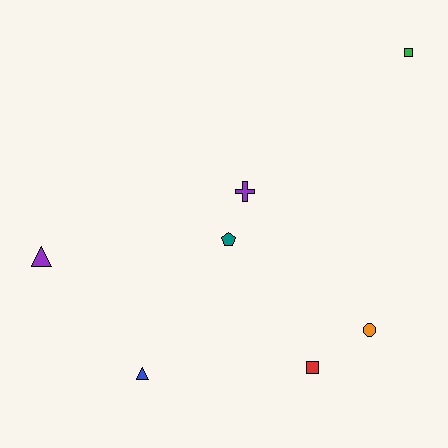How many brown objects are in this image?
There are no brown objects.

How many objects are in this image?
There are 7 objects.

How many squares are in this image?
There are 2 squares.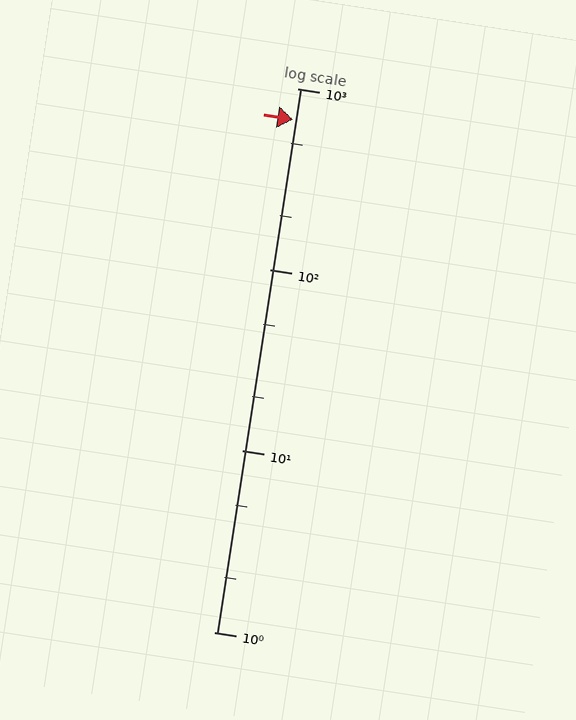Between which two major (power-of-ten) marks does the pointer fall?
The pointer is between 100 and 1000.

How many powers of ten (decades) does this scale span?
The scale spans 3 decades, from 1 to 1000.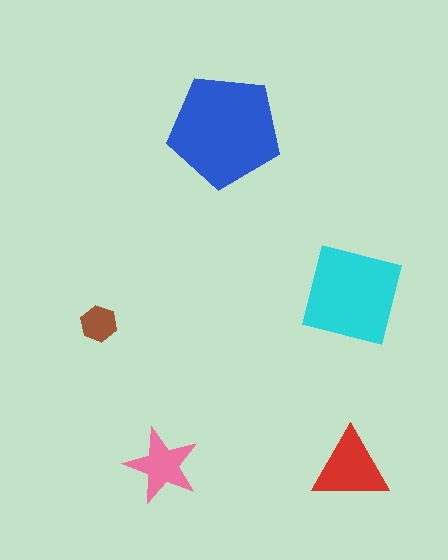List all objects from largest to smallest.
The blue pentagon, the cyan square, the red triangle, the pink star, the brown hexagon.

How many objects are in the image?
There are 5 objects in the image.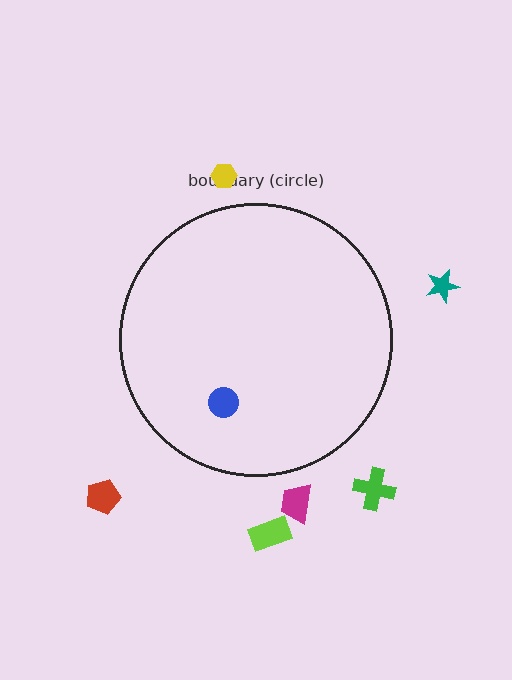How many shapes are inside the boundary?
1 inside, 6 outside.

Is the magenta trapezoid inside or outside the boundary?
Outside.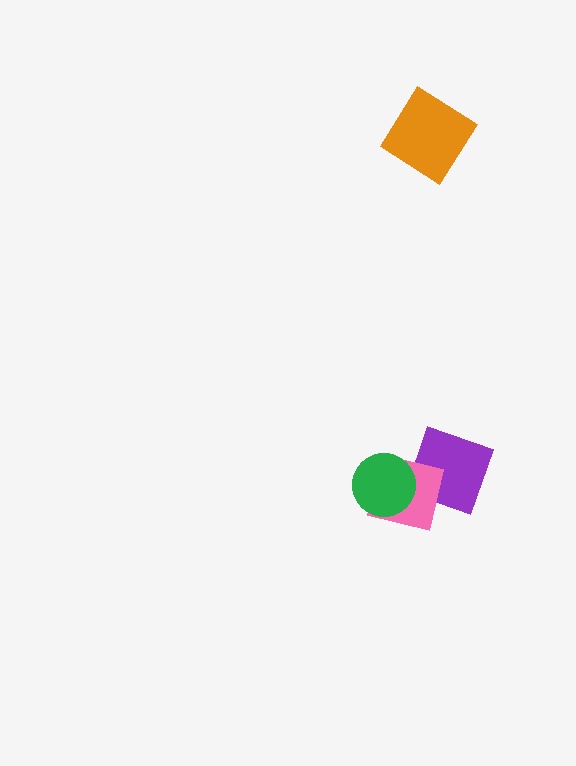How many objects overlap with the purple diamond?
2 objects overlap with the purple diamond.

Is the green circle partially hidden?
No, no other shape covers it.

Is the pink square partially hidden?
Yes, it is partially covered by another shape.